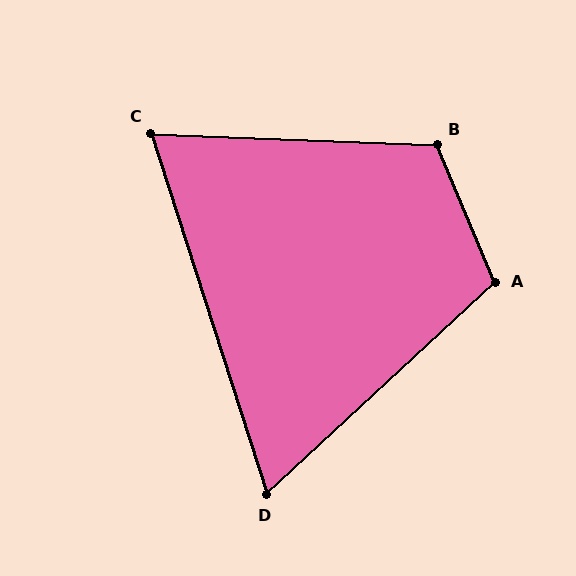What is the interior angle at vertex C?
Approximately 70 degrees (acute).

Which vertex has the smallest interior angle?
D, at approximately 65 degrees.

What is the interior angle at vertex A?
Approximately 110 degrees (obtuse).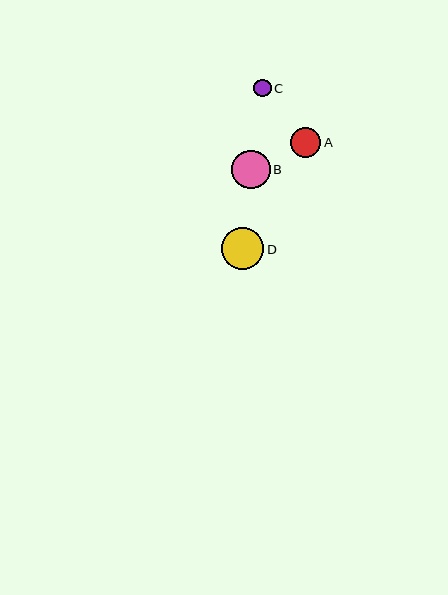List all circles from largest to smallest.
From largest to smallest: D, B, A, C.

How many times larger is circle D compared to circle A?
Circle D is approximately 1.4 times the size of circle A.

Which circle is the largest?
Circle D is the largest with a size of approximately 43 pixels.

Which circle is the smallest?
Circle C is the smallest with a size of approximately 17 pixels.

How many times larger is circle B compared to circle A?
Circle B is approximately 1.3 times the size of circle A.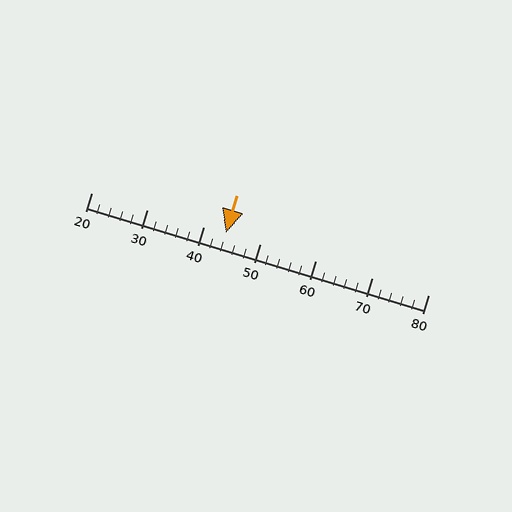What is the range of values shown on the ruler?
The ruler shows values from 20 to 80.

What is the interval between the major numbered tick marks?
The major tick marks are spaced 10 units apart.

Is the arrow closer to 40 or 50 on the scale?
The arrow is closer to 40.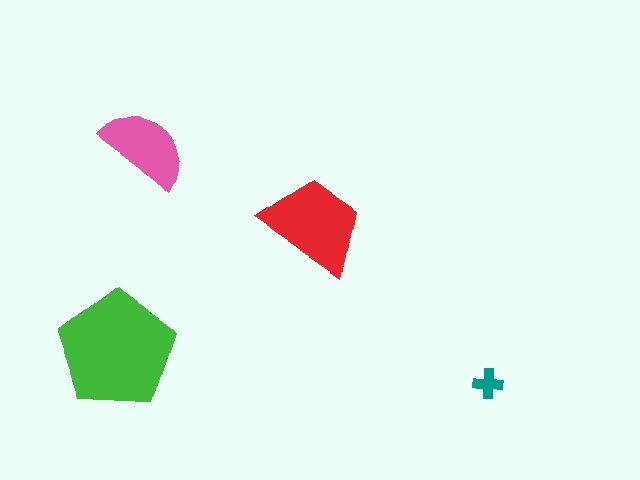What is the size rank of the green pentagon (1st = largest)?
1st.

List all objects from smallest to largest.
The teal cross, the pink semicircle, the red trapezoid, the green pentagon.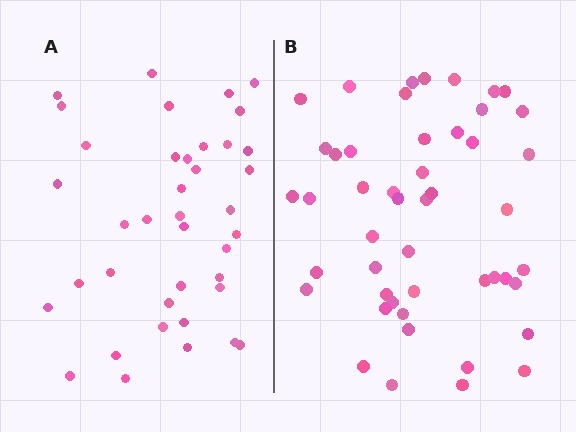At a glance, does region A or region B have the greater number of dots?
Region B (the right region) has more dots.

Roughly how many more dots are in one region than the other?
Region B has roughly 8 or so more dots than region A.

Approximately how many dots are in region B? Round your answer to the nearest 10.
About 50 dots. (The exact count is 48, which rounds to 50.)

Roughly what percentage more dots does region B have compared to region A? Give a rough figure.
About 25% more.